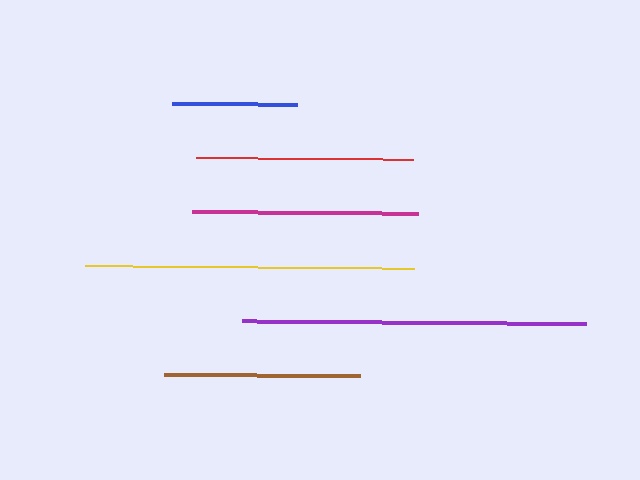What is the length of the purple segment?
The purple segment is approximately 344 pixels long.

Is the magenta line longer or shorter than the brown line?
The magenta line is longer than the brown line.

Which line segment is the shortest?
The blue line is the shortest at approximately 125 pixels.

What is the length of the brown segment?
The brown segment is approximately 196 pixels long.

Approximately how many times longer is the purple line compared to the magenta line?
The purple line is approximately 1.5 times the length of the magenta line.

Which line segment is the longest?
The purple line is the longest at approximately 344 pixels.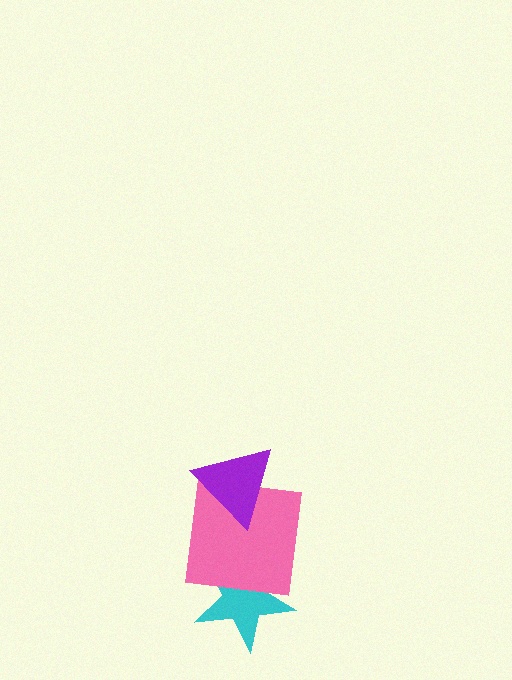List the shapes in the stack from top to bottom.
From top to bottom: the purple triangle, the pink square, the cyan star.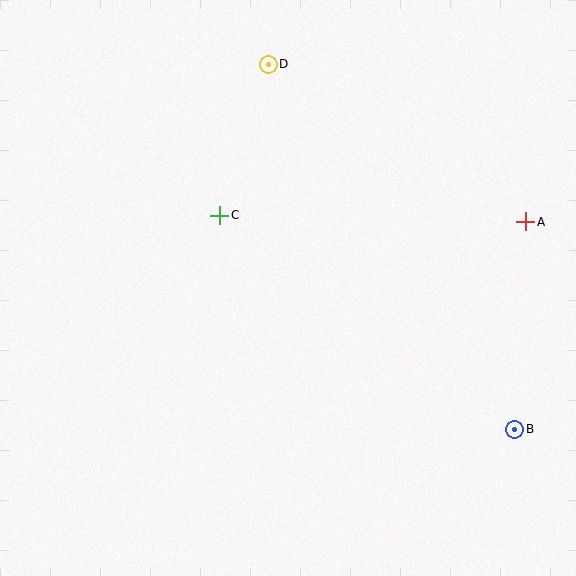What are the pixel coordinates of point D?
Point D is at (268, 64).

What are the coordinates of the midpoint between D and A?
The midpoint between D and A is at (397, 143).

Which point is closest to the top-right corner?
Point A is closest to the top-right corner.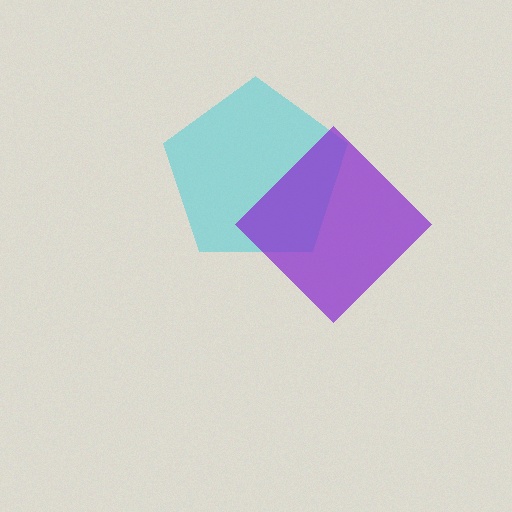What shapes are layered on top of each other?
The layered shapes are: a cyan pentagon, a purple diamond.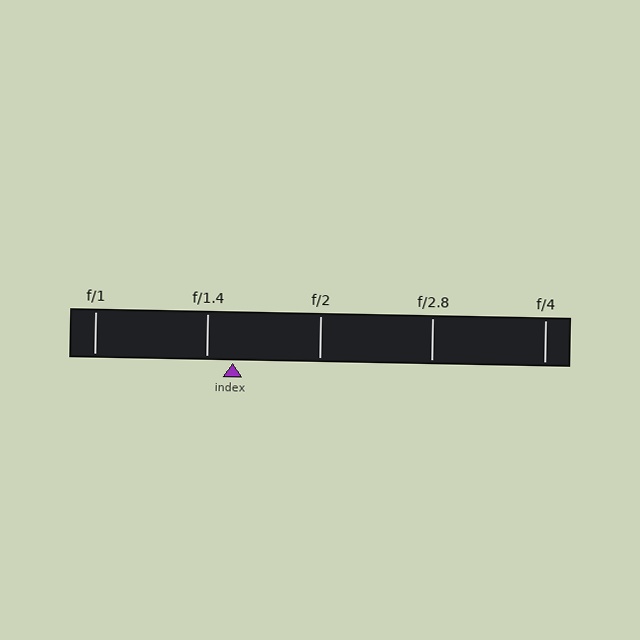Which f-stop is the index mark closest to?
The index mark is closest to f/1.4.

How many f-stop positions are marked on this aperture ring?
There are 5 f-stop positions marked.